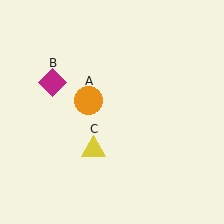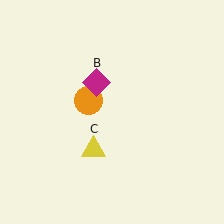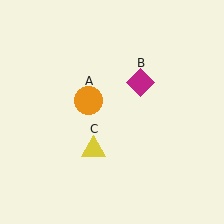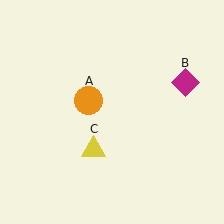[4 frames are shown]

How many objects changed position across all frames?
1 object changed position: magenta diamond (object B).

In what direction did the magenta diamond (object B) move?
The magenta diamond (object B) moved right.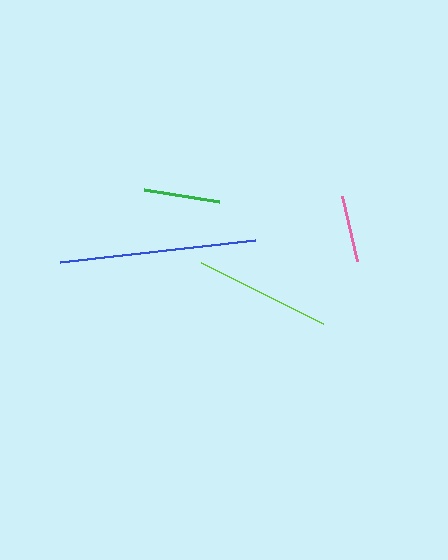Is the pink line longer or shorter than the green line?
The green line is longer than the pink line.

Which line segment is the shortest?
The pink line is the shortest at approximately 67 pixels.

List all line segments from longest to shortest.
From longest to shortest: blue, lime, green, pink.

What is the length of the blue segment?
The blue segment is approximately 196 pixels long.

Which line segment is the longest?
The blue line is the longest at approximately 196 pixels.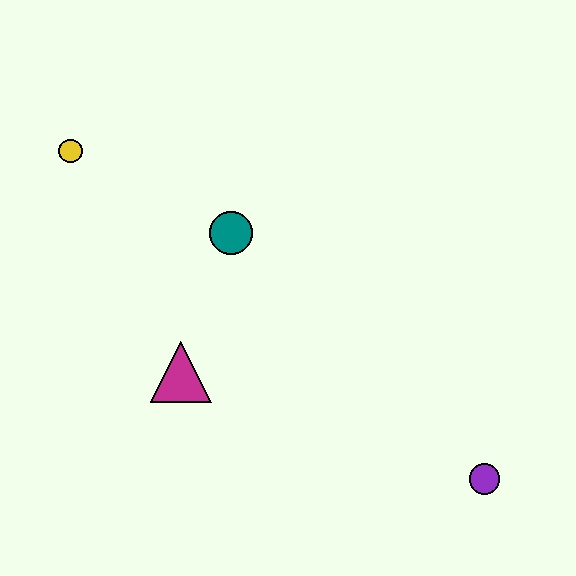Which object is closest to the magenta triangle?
The teal circle is closest to the magenta triangle.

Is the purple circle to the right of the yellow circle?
Yes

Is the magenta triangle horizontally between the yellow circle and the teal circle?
Yes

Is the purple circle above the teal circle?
No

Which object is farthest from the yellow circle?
The purple circle is farthest from the yellow circle.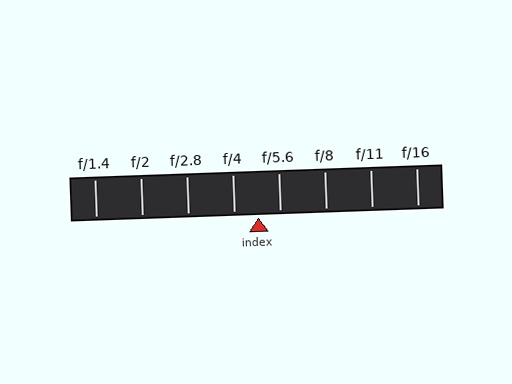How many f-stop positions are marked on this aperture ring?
There are 8 f-stop positions marked.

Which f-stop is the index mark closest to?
The index mark is closest to f/5.6.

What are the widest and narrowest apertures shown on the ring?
The widest aperture shown is f/1.4 and the narrowest is f/16.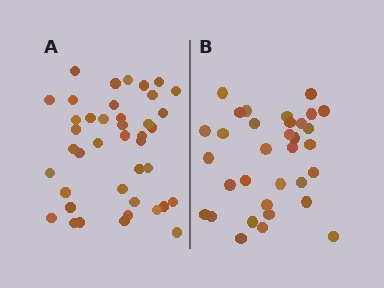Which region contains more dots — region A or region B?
Region A (the left region) has more dots.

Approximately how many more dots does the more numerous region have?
Region A has roughly 8 or so more dots than region B.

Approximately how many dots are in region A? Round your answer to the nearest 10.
About 40 dots. (The exact count is 41, which rounds to 40.)